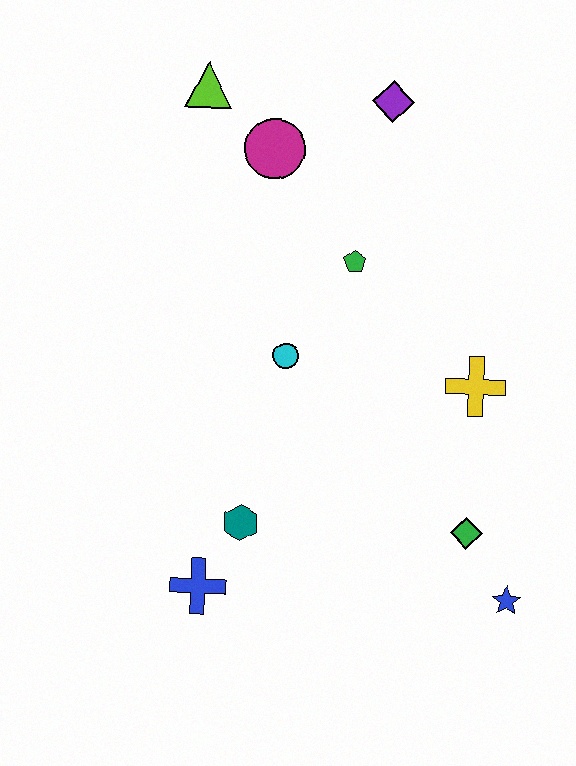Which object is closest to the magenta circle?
The lime triangle is closest to the magenta circle.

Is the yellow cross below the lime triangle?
Yes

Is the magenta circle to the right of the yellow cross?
No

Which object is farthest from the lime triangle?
The blue star is farthest from the lime triangle.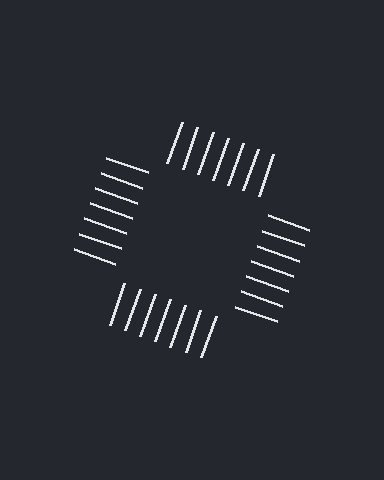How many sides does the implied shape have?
4 sides — the line-ends trace a square.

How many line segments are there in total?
28 — 7 along each of the 4 edges.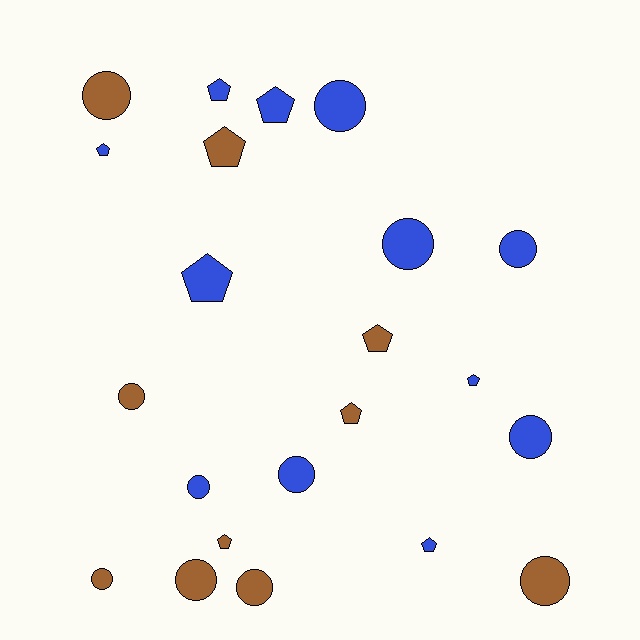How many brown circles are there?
There are 6 brown circles.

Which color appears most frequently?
Blue, with 12 objects.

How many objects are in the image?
There are 22 objects.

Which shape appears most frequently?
Circle, with 12 objects.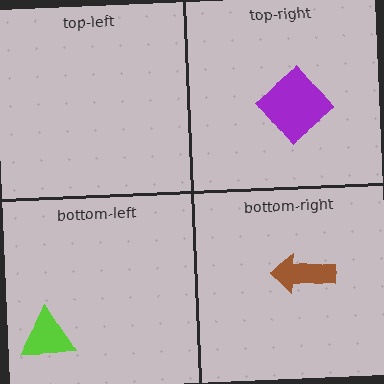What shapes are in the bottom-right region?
The brown arrow.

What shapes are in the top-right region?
The purple diamond.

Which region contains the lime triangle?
The bottom-left region.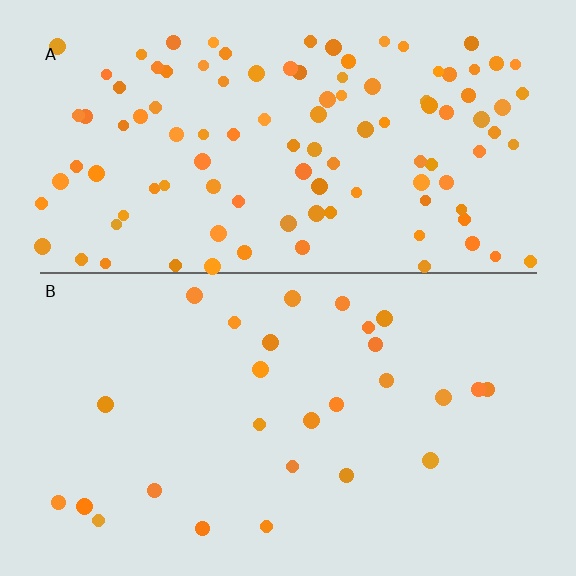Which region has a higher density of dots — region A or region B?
A (the top).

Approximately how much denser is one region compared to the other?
Approximately 4.0× — region A over region B.